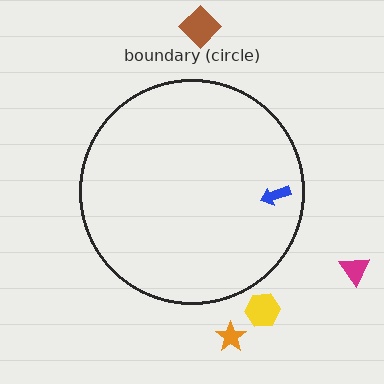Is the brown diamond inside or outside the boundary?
Outside.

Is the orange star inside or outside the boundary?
Outside.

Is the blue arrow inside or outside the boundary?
Inside.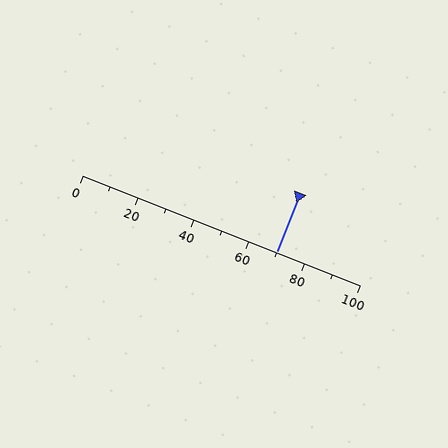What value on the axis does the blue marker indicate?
The marker indicates approximately 70.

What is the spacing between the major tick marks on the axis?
The major ticks are spaced 20 apart.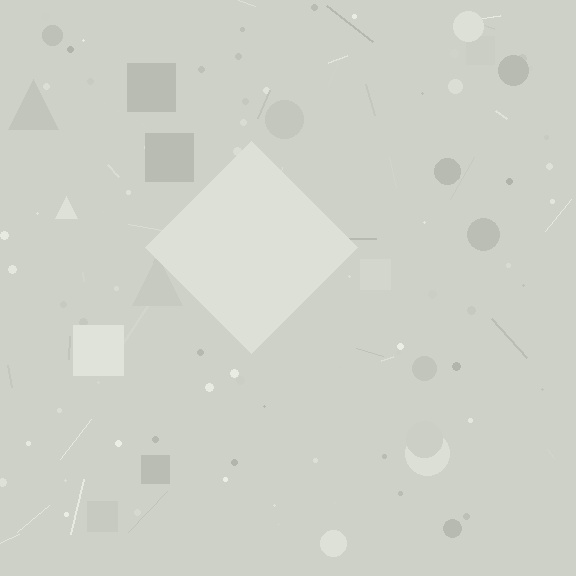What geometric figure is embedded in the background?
A diamond is embedded in the background.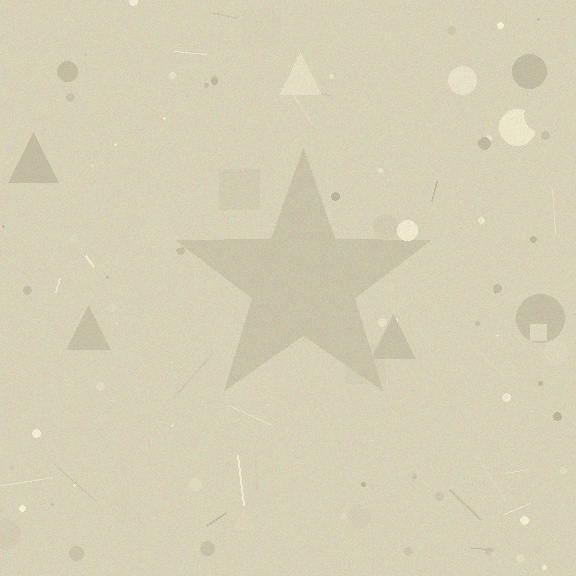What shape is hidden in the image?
A star is hidden in the image.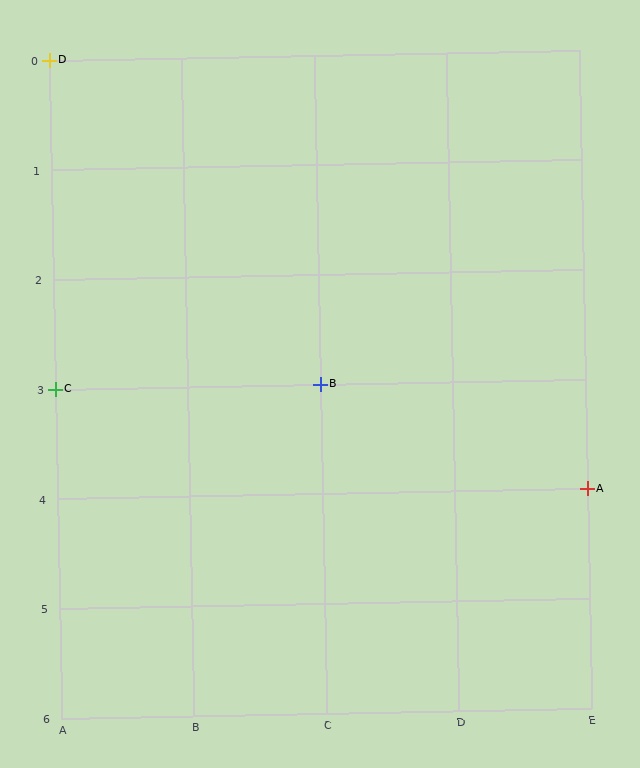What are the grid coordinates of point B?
Point B is at grid coordinates (C, 3).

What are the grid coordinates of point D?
Point D is at grid coordinates (A, 0).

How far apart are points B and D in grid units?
Points B and D are 2 columns and 3 rows apart (about 3.6 grid units diagonally).